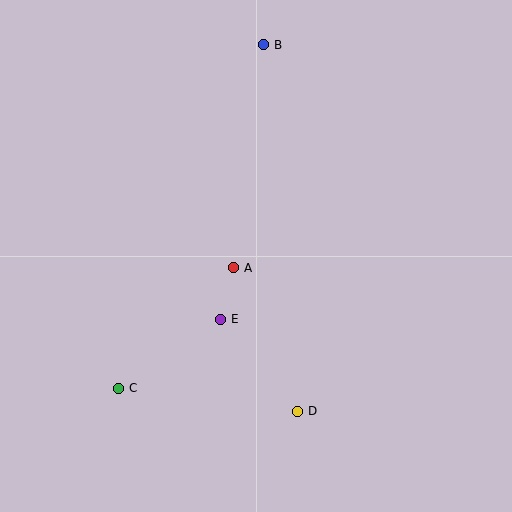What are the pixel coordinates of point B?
Point B is at (263, 45).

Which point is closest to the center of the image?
Point A at (233, 268) is closest to the center.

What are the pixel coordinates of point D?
Point D is at (297, 411).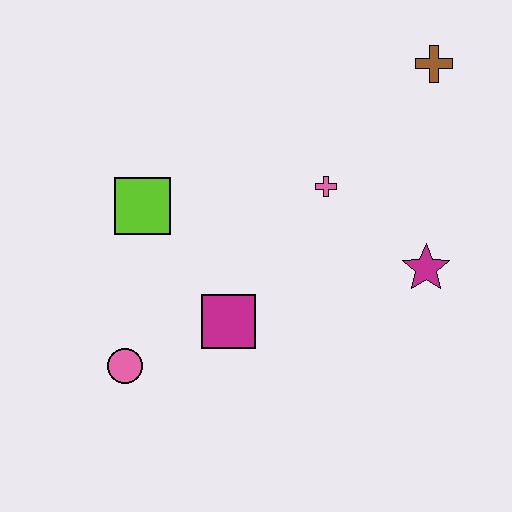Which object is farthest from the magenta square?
The brown cross is farthest from the magenta square.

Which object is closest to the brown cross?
The pink cross is closest to the brown cross.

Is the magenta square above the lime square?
No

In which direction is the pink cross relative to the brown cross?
The pink cross is below the brown cross.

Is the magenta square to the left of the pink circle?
No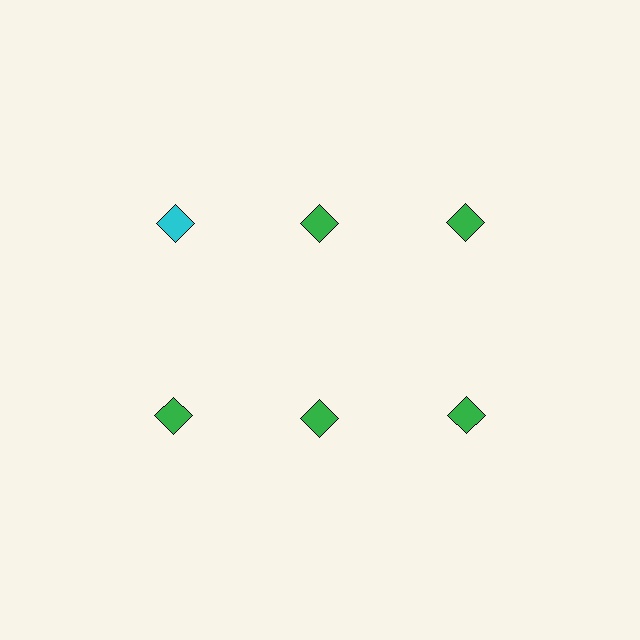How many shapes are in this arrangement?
There are 6 shapes arranged in a grid pattern.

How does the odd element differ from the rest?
It has a different color: cyan instead of green.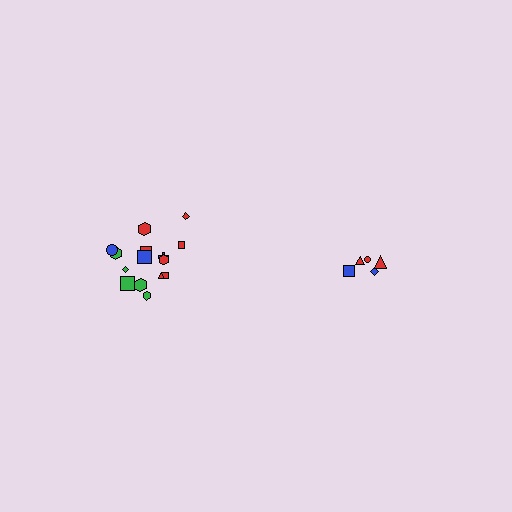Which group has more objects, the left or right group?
The left group.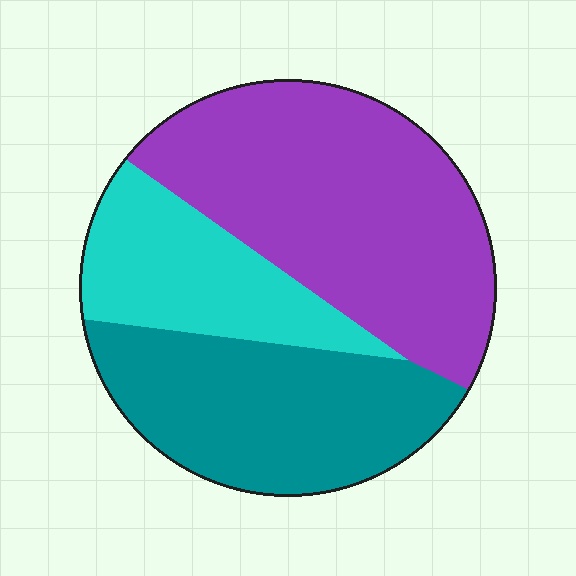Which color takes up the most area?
Purple, at roughly 45%.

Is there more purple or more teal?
Purple.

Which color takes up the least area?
Cyan, at roughly 20%.